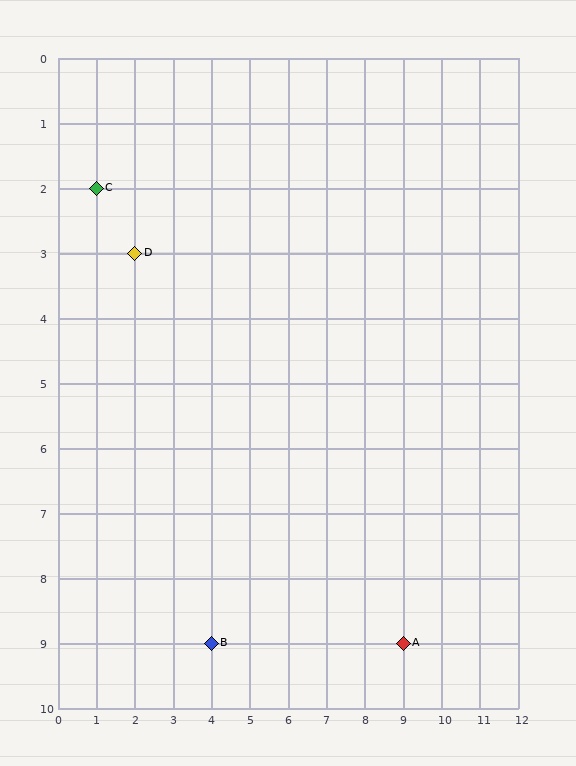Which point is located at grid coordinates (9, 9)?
Point A is at (9, 9).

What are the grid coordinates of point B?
Point B is at grid coordinates (4, 9).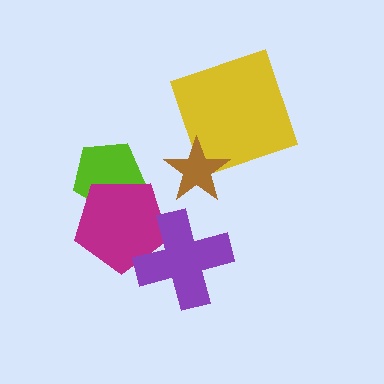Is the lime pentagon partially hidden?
Yes, it is partially covered by another shape.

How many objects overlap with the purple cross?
1 object overlaps with the purple cross.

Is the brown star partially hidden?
No, no other shape covers it.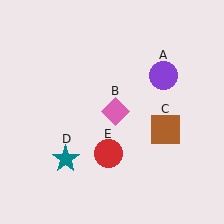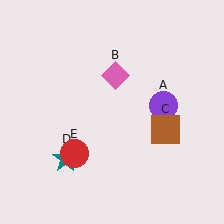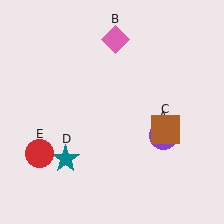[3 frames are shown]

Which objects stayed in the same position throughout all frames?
Brown square (object C) and teal star (object D) remained stationary.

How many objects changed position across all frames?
3 objects changed position: purple circle (object A), pink diamond (object B), red circle (object E).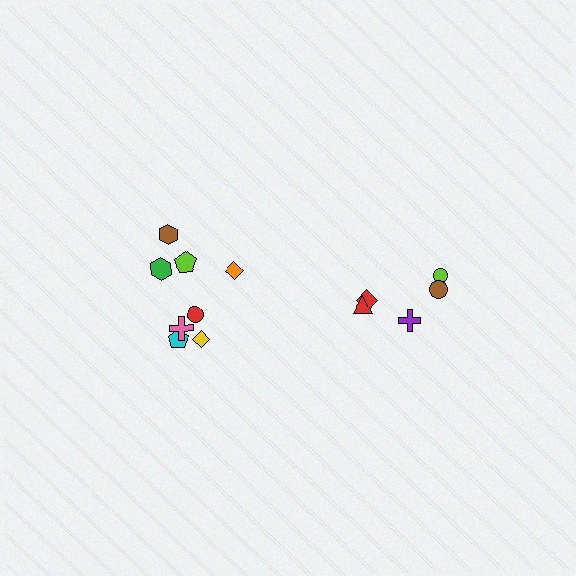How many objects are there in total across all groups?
There are 13 objects.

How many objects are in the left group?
There are 8 objects.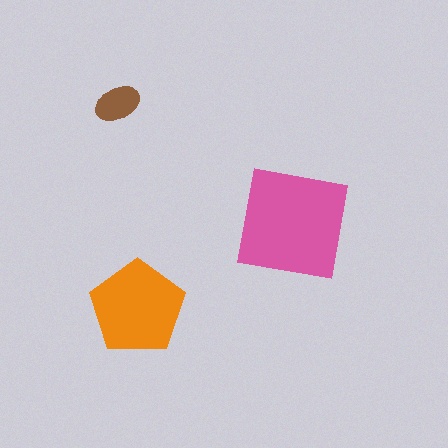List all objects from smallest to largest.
The brown ellipse, the orange pentagon, the pink square.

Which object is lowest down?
The orange pentagon is bottommost.